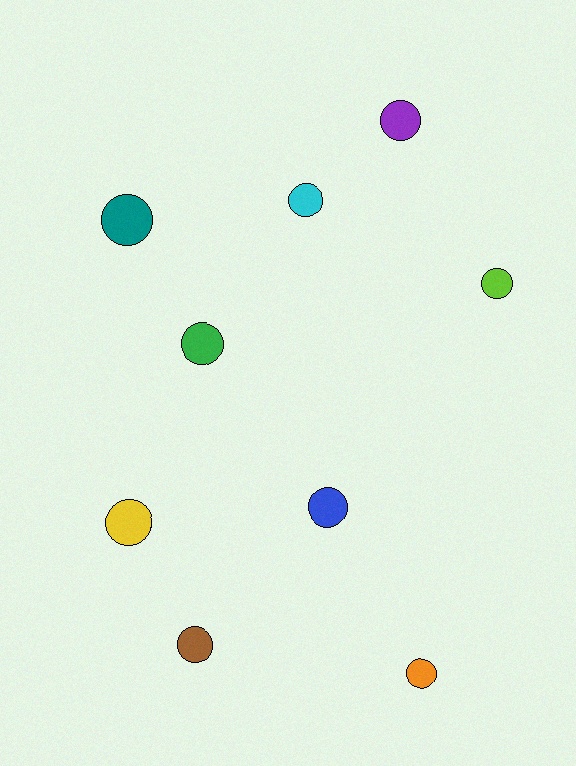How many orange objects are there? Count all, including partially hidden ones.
There is 1 orange object.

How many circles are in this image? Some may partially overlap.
There are 9 circles.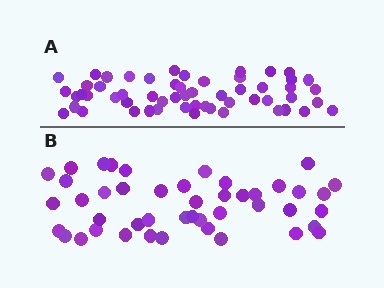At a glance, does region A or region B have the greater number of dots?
Region A (the top region) has more dots.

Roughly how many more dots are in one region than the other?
Region A has roughly 12 or so more dots than region B.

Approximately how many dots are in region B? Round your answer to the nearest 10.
About 40 dots. (The exact count is 45, which rounds to 40.)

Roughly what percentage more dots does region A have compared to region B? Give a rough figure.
About 25% more.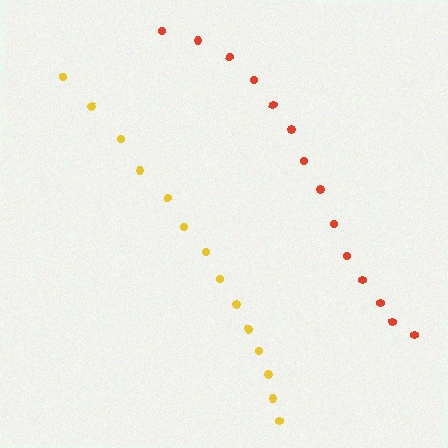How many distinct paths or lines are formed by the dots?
There are 2 distinct paths.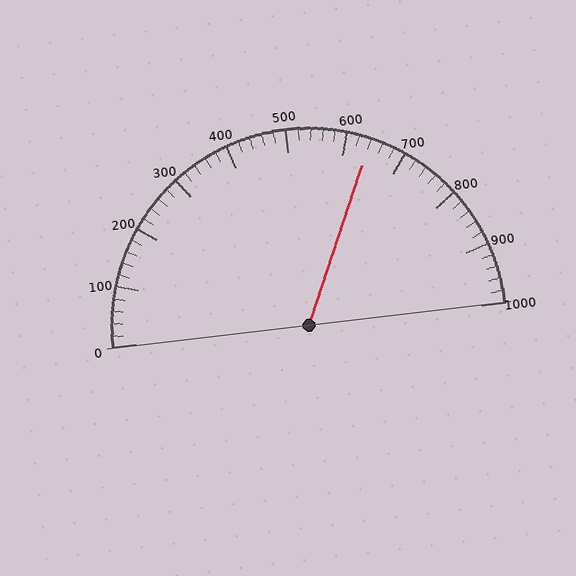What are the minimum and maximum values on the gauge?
The gauge ranges from 0 to 1000.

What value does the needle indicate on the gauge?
The needle indicates approximately 640.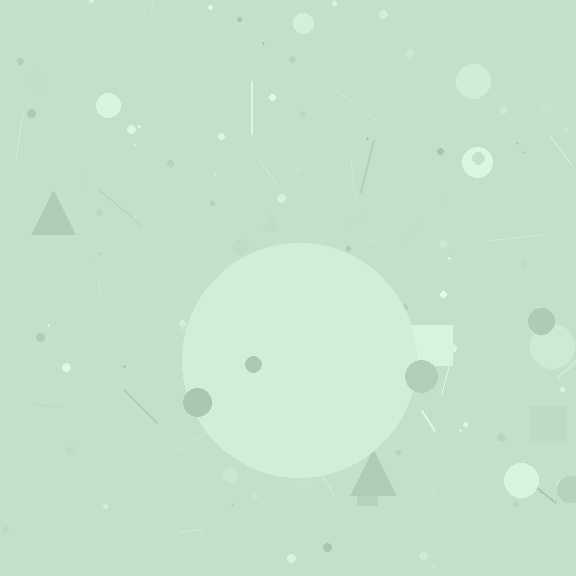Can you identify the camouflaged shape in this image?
The camouflaged shape is a circle.